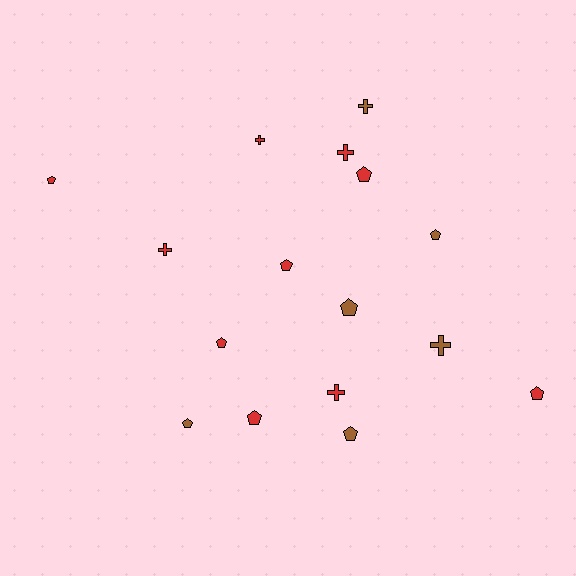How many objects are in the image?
There are 16 objects.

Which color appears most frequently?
Red, with 10 objects.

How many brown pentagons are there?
There are 4 brown pentagons.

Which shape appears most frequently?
Pentagon, with 10 objects.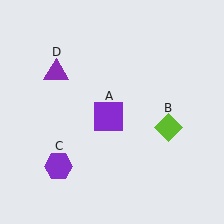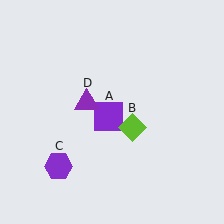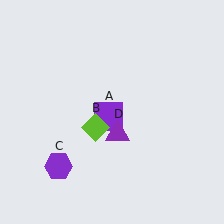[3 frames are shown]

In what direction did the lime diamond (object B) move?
The lime diamond (object B) moved left.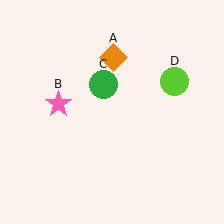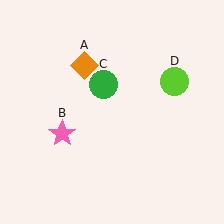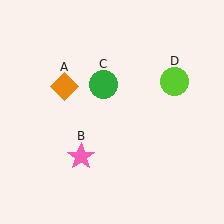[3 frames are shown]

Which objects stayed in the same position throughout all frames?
Green circle (object C) and lime circle (object D) remained stationary.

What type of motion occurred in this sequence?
The orange diamond (object A), pink star (object B) rotated counterclockwise around the center of the scene.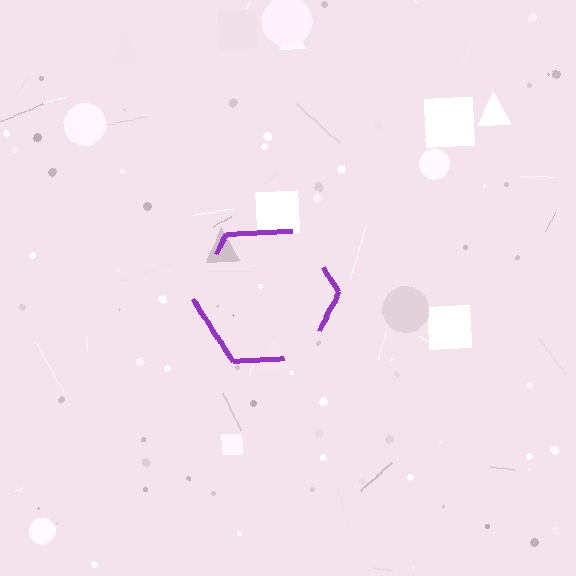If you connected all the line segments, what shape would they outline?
They would outline a hexagon.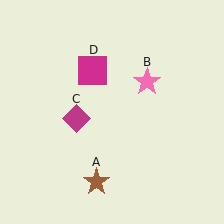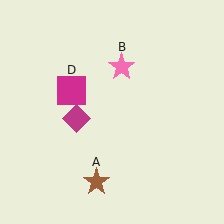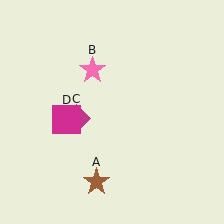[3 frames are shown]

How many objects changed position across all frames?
2 objects changed position: pink star (object B), magenta square (object D).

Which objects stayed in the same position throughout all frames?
Brown star (object A) and magenta diamond (object C) remained stationary.